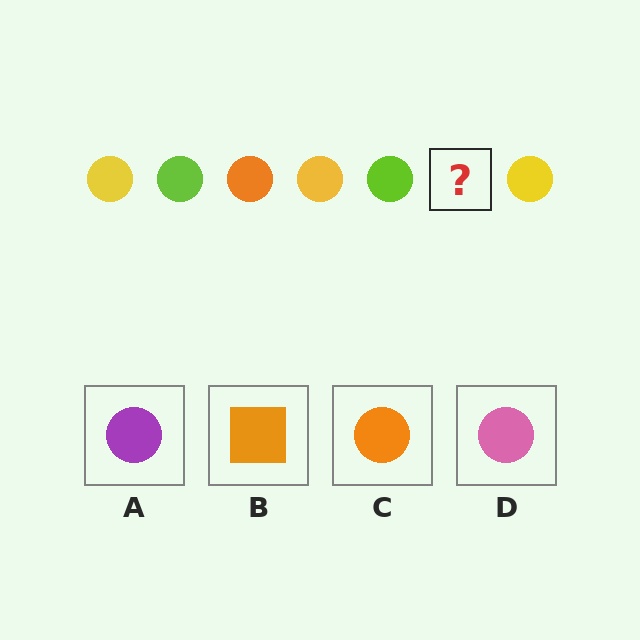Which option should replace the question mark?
Option C.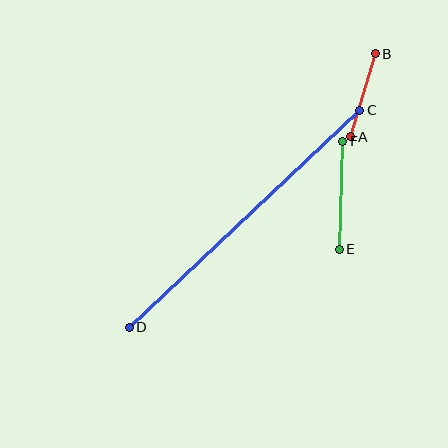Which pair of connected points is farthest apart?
Points C and D are farthest apart.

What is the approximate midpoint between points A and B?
The midpoint is at approximately (363, 95) pixels.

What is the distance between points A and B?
The distance is approximately 86 pixels.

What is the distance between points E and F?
The distance is approximately 108 pixels.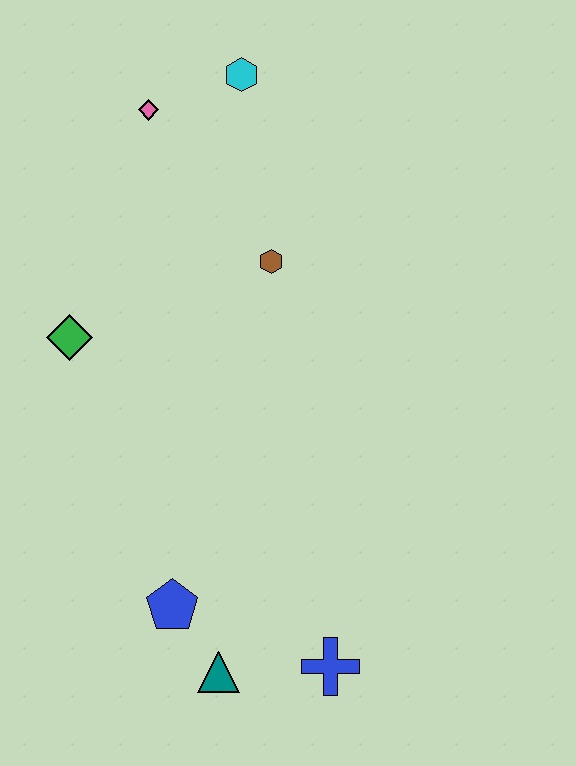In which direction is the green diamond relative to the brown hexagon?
The green diamond is to the left of the brown hexagon.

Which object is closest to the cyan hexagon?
The pink diamond is closest to the cyan hexagon.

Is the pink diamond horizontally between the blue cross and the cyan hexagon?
No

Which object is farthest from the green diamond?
The blue cross is farthest from the green diamond.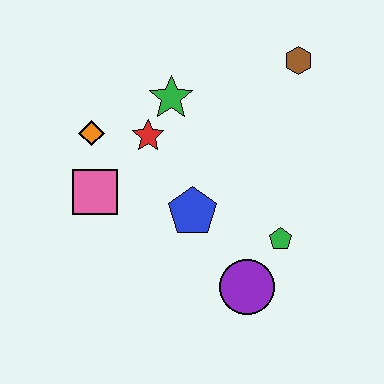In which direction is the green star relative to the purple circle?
The green star is above the purple circle.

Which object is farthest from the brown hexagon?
The pink square is farthest from the brown hexagon.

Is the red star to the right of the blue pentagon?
No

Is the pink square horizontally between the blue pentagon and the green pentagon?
No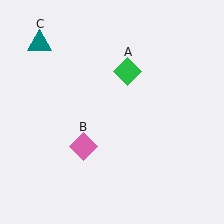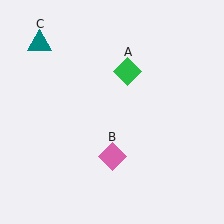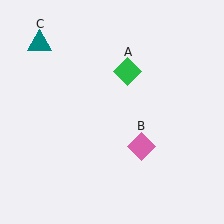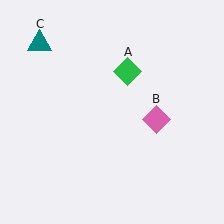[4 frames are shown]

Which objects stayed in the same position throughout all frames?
Green diamond (object A) and teal triangle (object C) remained stationary.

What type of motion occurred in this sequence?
The pink diamond (object B) rotated counterclockwise around the center of the scene.